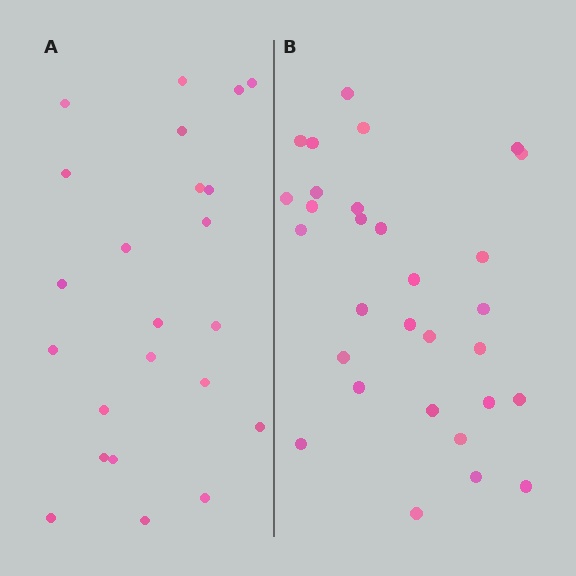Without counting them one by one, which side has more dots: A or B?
Region B (the right region) has more dots.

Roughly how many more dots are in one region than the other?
Region B has roughly 8 or so more dots than region A.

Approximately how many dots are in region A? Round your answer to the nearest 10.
About 20 dots. (The exact count is 23, which rounds to 20.)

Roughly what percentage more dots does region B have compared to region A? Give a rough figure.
About 30% more.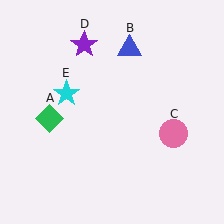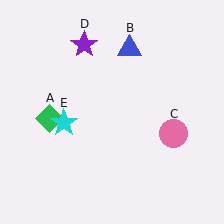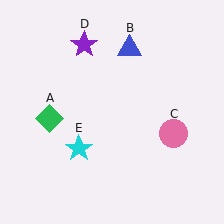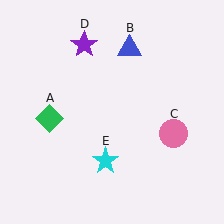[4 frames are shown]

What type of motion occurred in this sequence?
The cyan star (object E) rotated counterclockwise around the center of the scene.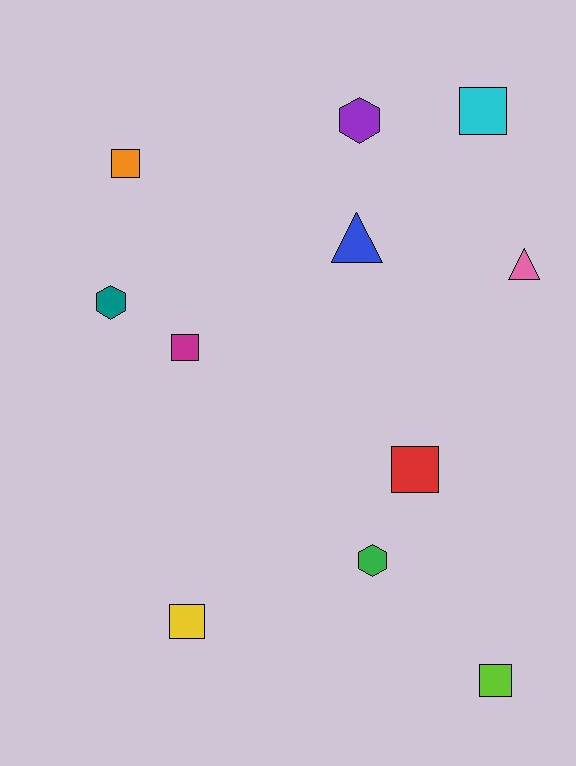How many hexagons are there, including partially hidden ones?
There are 3 hexagons.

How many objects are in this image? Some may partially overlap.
There are 11 objects.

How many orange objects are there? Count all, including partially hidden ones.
There is 1 orange object.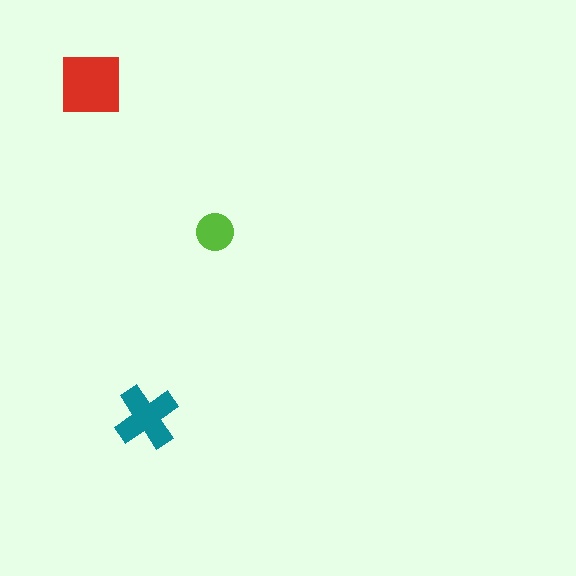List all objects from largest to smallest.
The red square, the teal cross, the lime circle.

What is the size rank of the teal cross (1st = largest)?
2nd.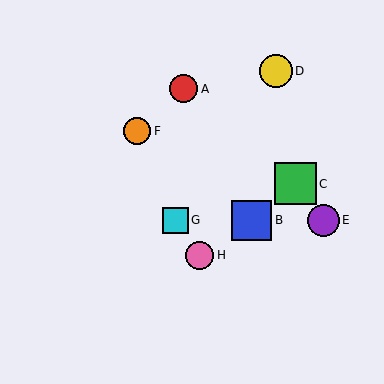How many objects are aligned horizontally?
3 objects (B, E, G) are aligned horizontally.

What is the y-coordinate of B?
Object B is at y≈220.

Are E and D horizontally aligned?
No, E is at y≈220 and D is at y≈71.